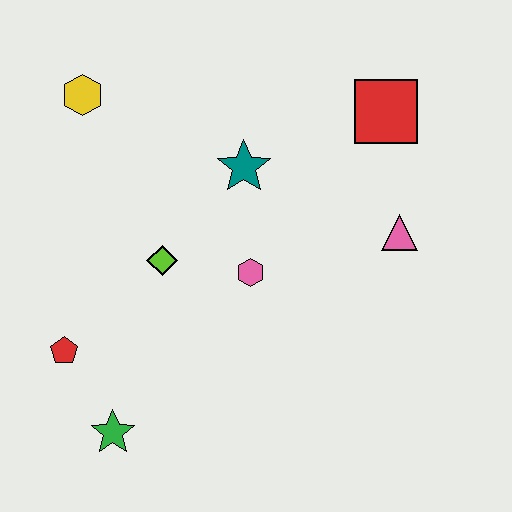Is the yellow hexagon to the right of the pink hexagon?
No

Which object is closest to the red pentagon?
The green star is closest to the red pentagon.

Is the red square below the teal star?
No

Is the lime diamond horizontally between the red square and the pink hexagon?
No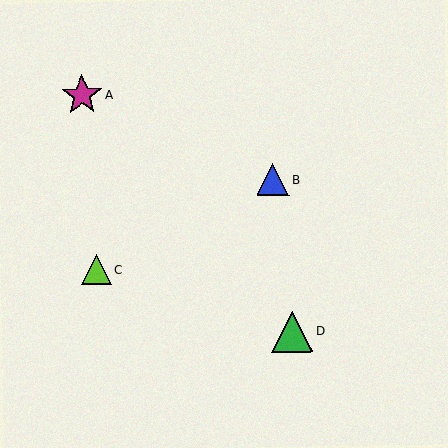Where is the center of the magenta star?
The center of the magenta star is at (82, 95).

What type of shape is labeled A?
Shape A is a magenta star.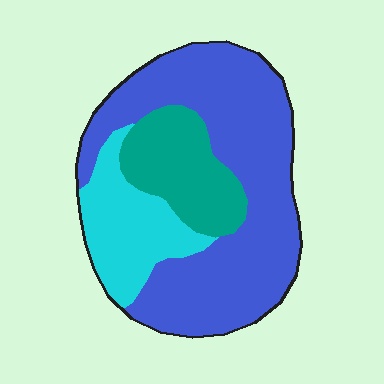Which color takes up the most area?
Blue, at roughly 60%.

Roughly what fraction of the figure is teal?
Teal takes up between a sixth and a third of the figure.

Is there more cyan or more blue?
Blue.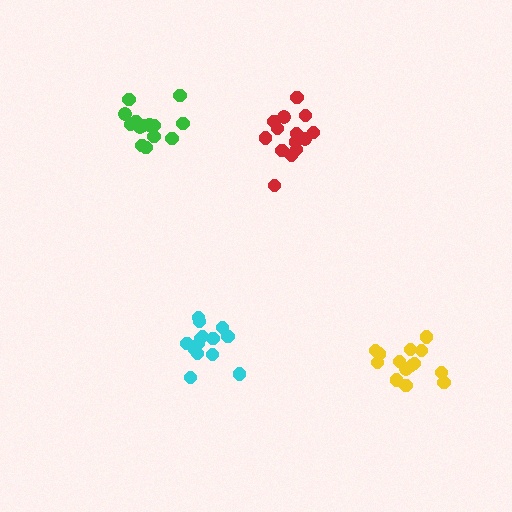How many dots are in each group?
Group 1: 14 dots, Group 2: 14 dots, Group 3: 14 dots, Group 4: 14 dots (56 total).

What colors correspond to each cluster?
The clusters are colored: green, cyan, red, yellow.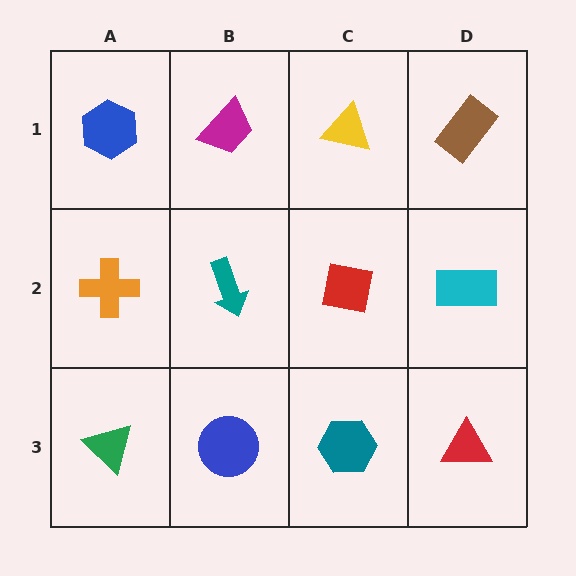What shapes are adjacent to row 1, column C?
A red square (row 2, column C), a magenta trapezoid (row 1, column B), a brown rectangle (row 1, column D).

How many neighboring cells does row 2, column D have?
3.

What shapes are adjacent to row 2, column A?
A blue hexagon (row 1, column A), a green triangle (row 3, column A), a teal arrow (row 2, column B).